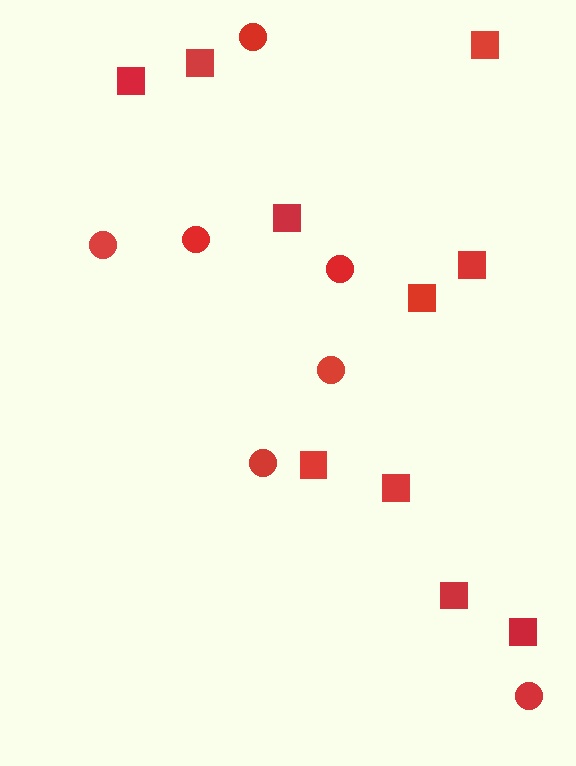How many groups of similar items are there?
There are 2 groups: one group of squares (10) and one group of circles (7).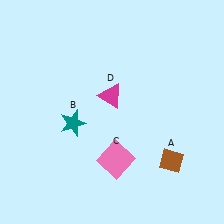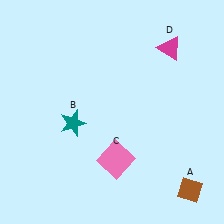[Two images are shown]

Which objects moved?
The objects that moved are: the brown diamond (A), the magenta triangle (D).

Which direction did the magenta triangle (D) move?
The magenta triangle (D) moved right.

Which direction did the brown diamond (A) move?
The brown diamond (A) moved down.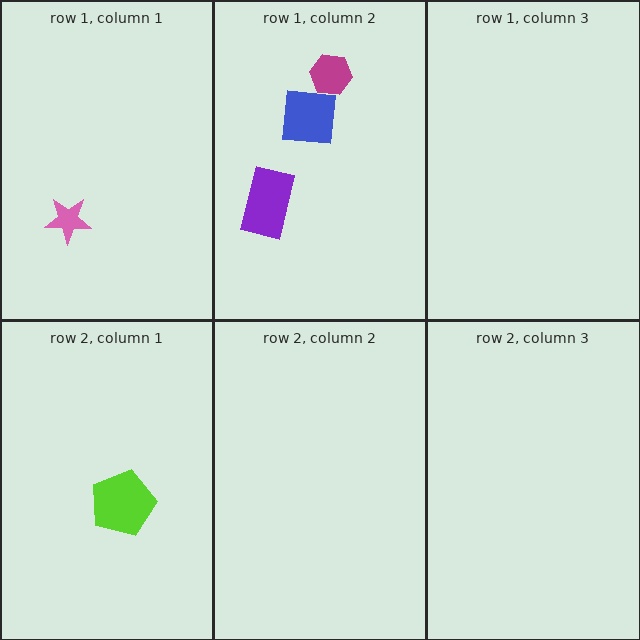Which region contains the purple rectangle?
The row 1, column 2 region.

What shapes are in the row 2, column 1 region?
The lime pentagon.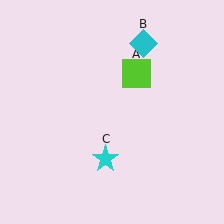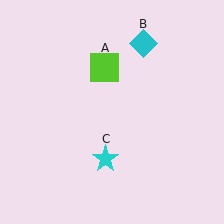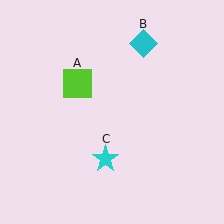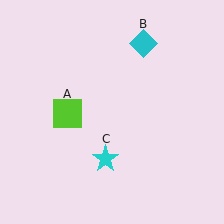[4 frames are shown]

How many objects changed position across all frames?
1 object changed position: lime square (object A).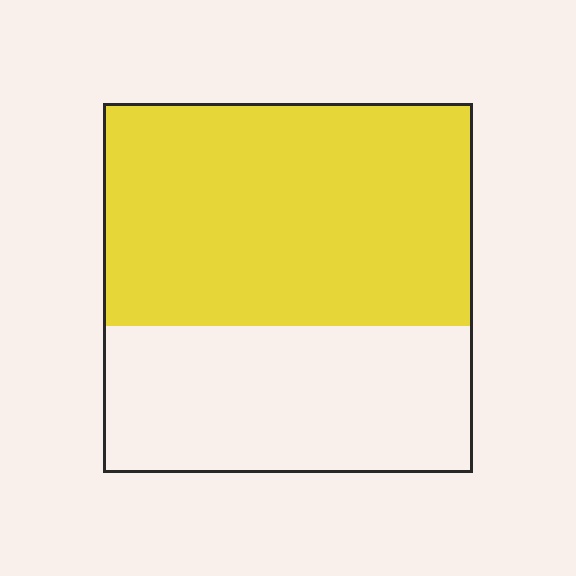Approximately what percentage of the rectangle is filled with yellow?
Approximately 60%.